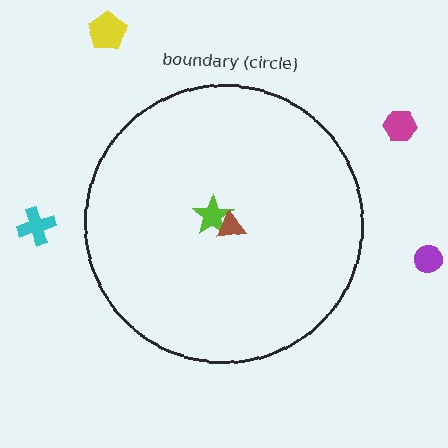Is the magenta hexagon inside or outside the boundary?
Outside.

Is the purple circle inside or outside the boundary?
Outside.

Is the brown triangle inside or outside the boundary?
Inside.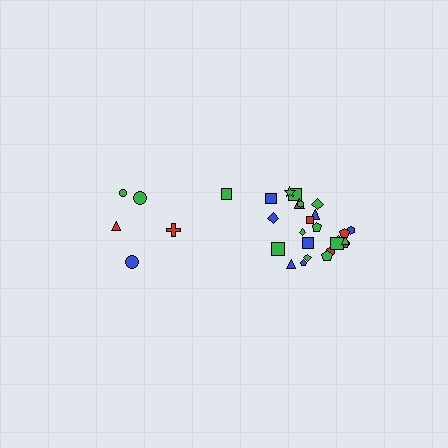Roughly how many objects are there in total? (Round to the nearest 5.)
Roughly 30 objects in total.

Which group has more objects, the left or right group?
The right group.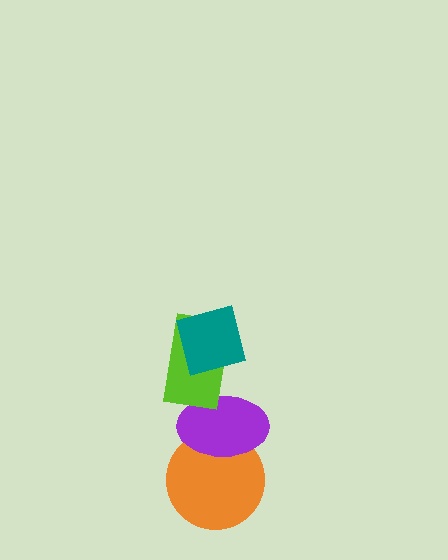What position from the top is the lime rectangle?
The lime rectangle is 2nd from the top.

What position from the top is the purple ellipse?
The purple ellipse is 3rd from the top.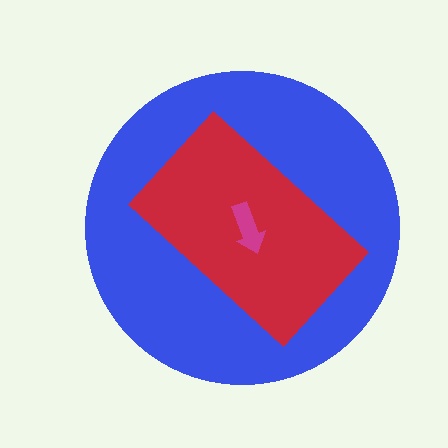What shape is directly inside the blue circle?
The red rectangle.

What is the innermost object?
The magenta arrow.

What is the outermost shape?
The blue circle.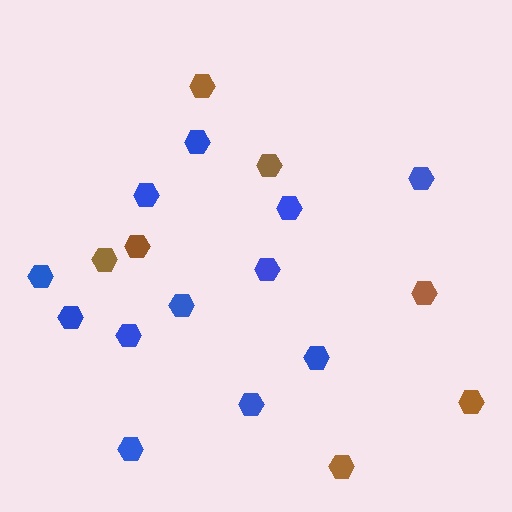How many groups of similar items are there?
There are 2 groups: one group of blue hexagons (12) and one group of brown hexagons (7).